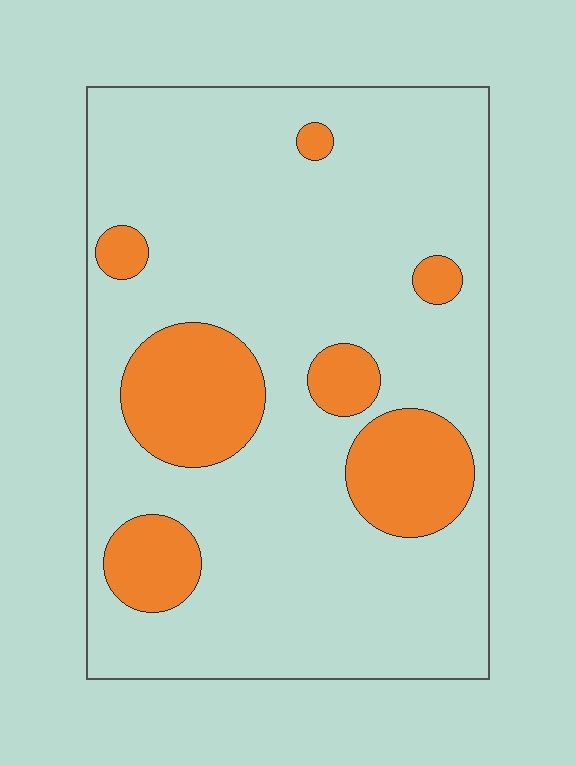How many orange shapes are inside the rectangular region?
7.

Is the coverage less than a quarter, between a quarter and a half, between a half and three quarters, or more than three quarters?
Less than a quarter.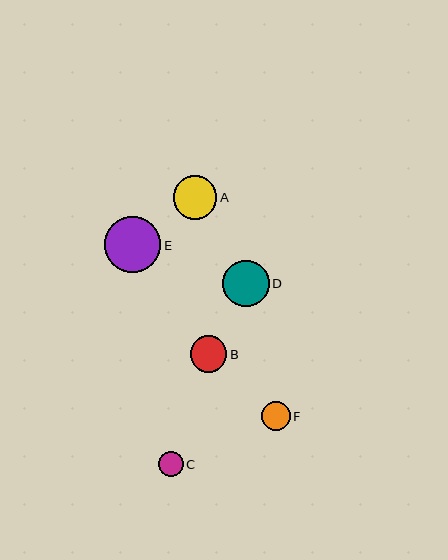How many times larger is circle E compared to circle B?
Circle E is approximately 1.5 times the size of circle B.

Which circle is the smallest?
Circle C is the smallest with a size of approximately 24 pixels.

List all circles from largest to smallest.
From largest to smallest: E, D, A, B, F, C.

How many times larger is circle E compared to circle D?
Circle E is approximately 1.2 times the size of circle D.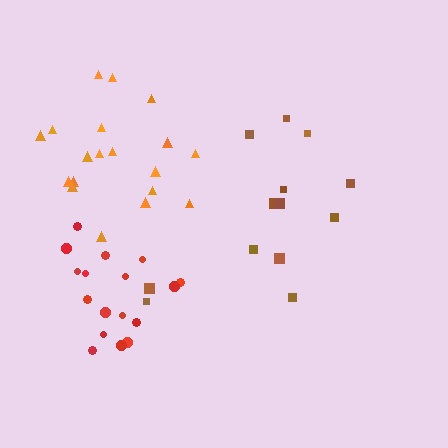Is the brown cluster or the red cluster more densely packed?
Red.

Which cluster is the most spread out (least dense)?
Brown.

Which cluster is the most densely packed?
Red.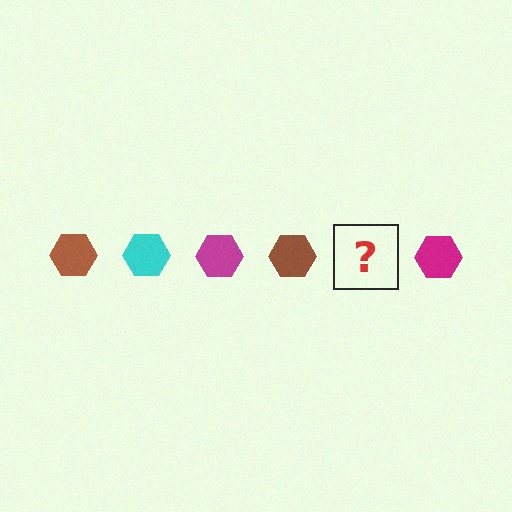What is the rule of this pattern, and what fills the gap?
The rule is that the pattern cycles through brown, cyan, magenta hexagons. The gap should be filled with a cyan hexagon.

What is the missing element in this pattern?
The missing element is a cyan hexagon.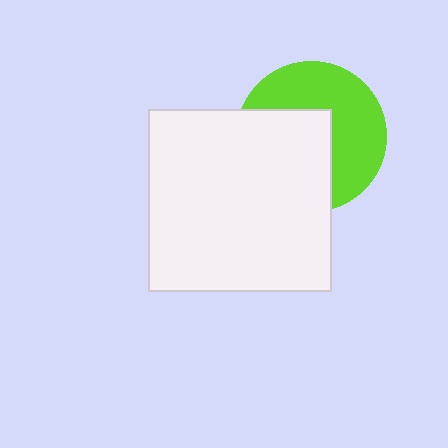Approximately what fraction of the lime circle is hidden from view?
Roughly 48% of the lime circle is hidden behind the white square.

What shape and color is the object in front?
The object in front is a white square.